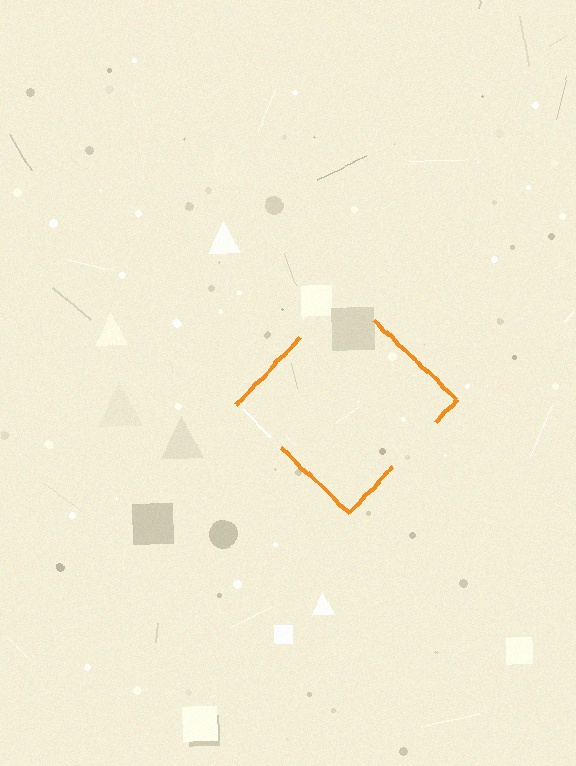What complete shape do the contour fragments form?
The contour fragments form a diamond.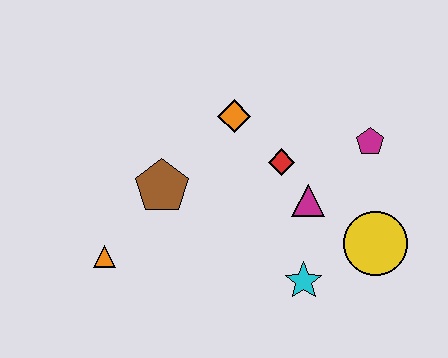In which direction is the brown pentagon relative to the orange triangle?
The brown pentagon is above the orange triangle.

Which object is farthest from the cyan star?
The orange triangle is farthest from the cyan star.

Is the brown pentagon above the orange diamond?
No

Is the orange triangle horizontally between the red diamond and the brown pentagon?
No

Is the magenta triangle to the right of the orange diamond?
Yes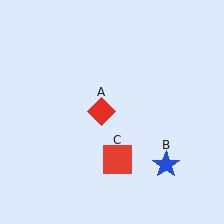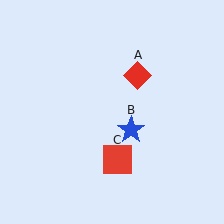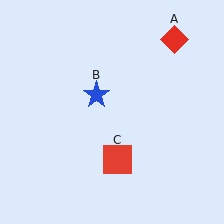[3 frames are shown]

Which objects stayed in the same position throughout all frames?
Red square (object C) remained stationary.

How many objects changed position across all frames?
2 objects changed position: red diamond (object A), blue star (object B).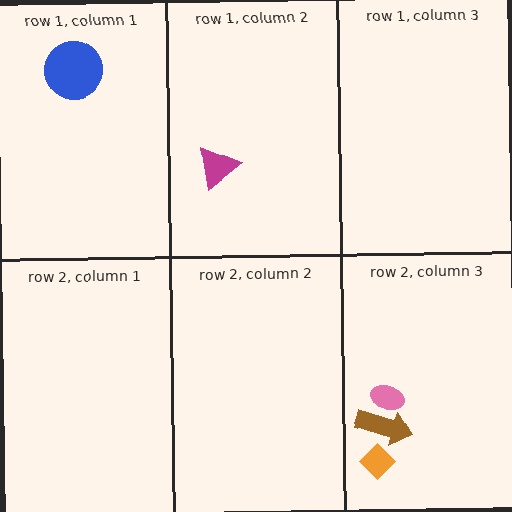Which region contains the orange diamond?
The row 2, column 3 region.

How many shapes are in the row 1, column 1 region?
1.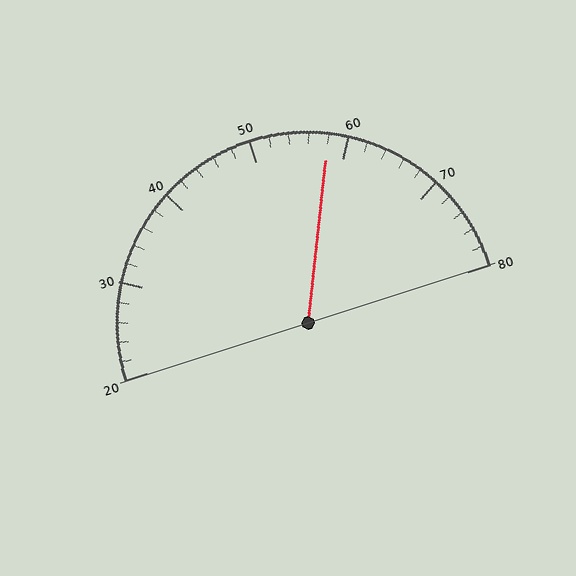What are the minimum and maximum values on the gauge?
The gauge ranges from 20 to 80.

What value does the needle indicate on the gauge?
The needle indicates approximately 58.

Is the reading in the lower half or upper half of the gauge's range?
The reading is in the upper half of the range (20 to 80).